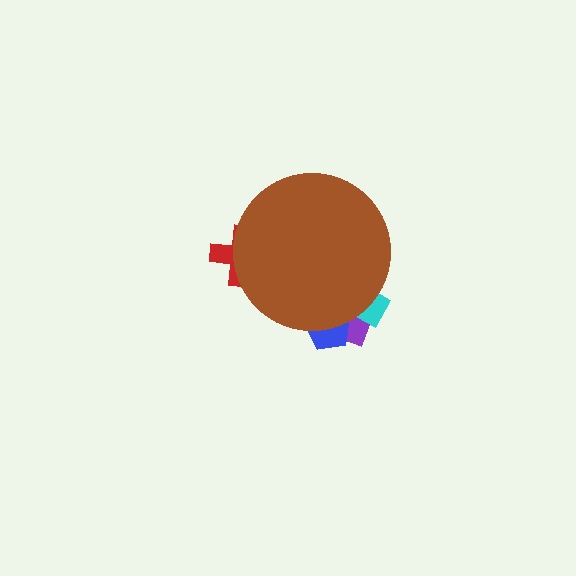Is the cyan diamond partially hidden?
Yes, the cyan diamond is partially hidden behind the brown circle.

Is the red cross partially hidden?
Yes, the red cross is partially hidden behind the brown circle.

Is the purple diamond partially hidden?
Yes, the purple diamond is partially hidden behind the brown circle.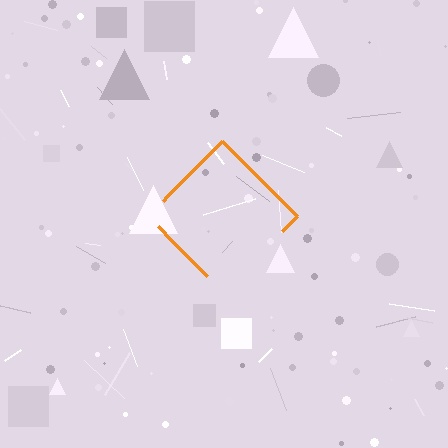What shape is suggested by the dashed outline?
The dashed outline suggests a diamond.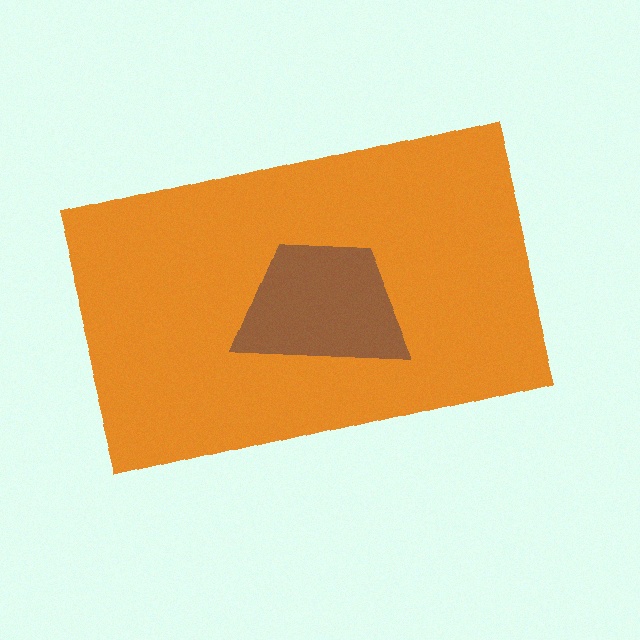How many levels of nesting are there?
2.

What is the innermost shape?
The brown trapezoid.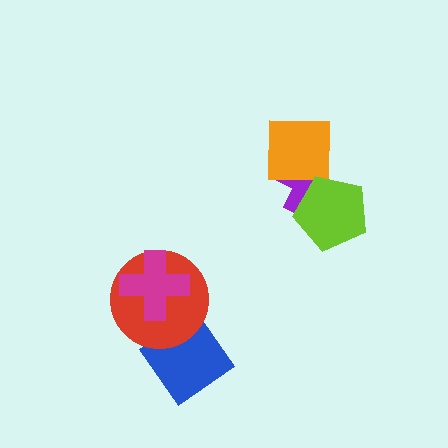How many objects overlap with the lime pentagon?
1 object overlaps with the lime pentagon.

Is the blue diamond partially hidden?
Yes, it is partially covered by another shape.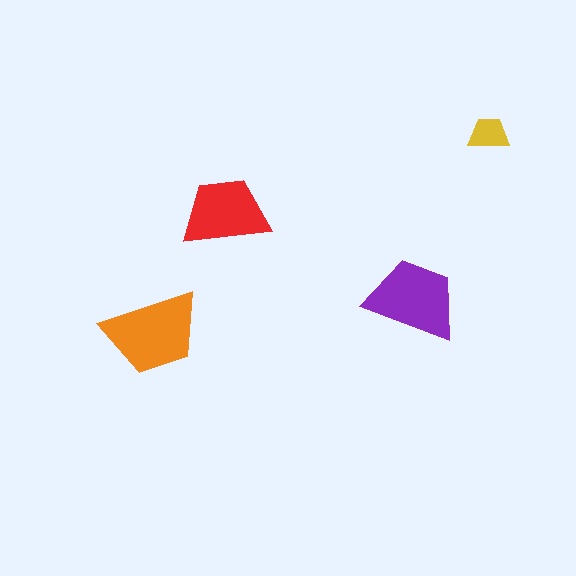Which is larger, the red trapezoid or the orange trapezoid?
The orange one.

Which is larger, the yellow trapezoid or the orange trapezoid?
The orange one.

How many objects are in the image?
There are 4 objects in the image.